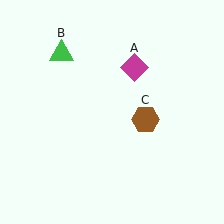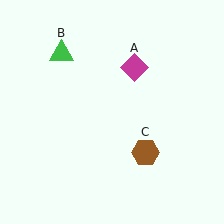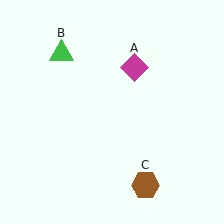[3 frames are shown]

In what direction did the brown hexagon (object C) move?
The brown hexagon (object C) moved down.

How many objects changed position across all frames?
1 object changed position: brown hexagon (object C).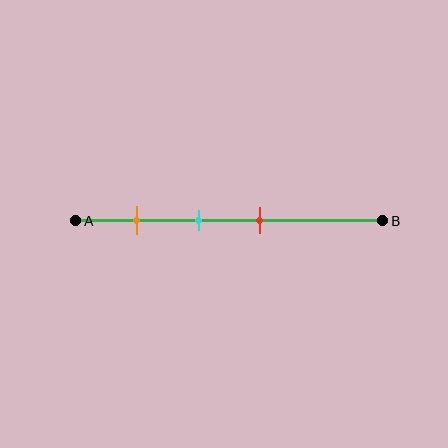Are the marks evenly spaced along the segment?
Yes, the marks are approximately evenly spaced.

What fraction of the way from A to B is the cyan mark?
The cyan mark is approximately 40% (0.4) of the way from A to B.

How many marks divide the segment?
There are 3 marks dividing the segment.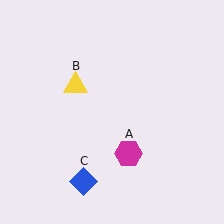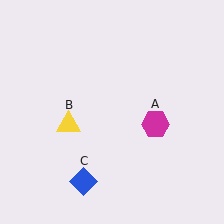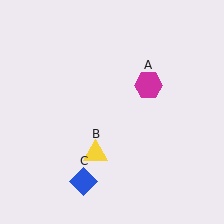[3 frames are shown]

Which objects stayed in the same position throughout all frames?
Blue diamond (object C) remained stationary.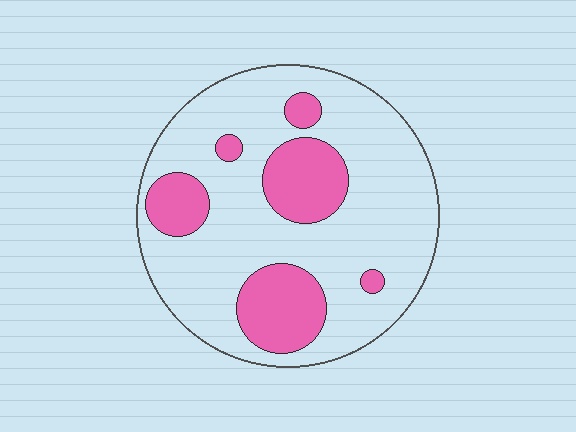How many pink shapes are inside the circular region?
6.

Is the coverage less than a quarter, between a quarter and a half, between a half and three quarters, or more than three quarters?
Less than a quarter.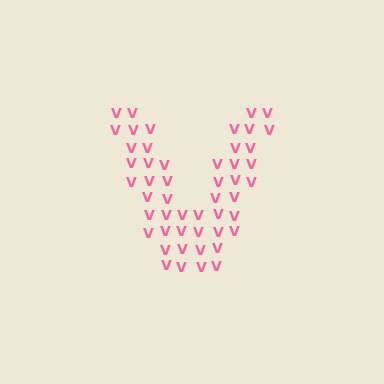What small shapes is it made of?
It is made of small letter V's.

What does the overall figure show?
The overall figure shows the letter V.